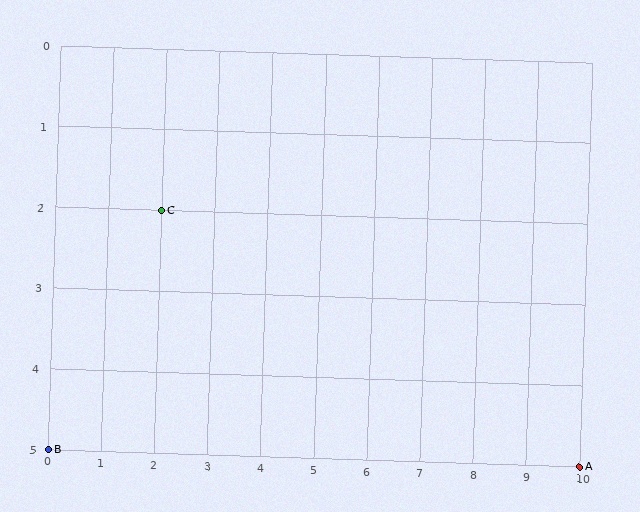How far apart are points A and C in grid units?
Points A and C are 8 columns and 3 rows apart (about 8.5 grid units diagonally).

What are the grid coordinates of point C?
Point C is at grid coordinates (2, 2).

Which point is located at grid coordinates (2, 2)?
Point C is at (2, 2).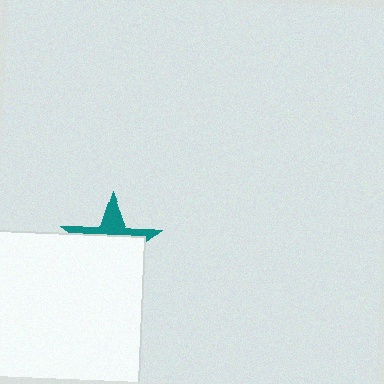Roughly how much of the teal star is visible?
A small part of it is visible (roughly 32%).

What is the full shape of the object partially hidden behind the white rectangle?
The partially hidden object is a teal star.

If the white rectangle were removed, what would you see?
You would see the complete teal star.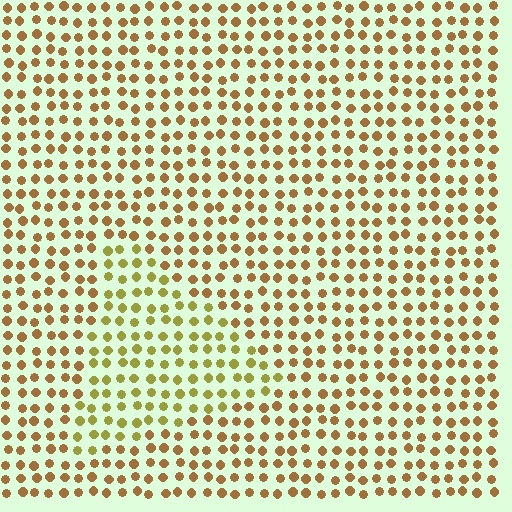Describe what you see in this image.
The image is filled with small brown elements in a uniform arrangement. A triangle-shaped region is visible where the elements are tinted to a slightly different hue, forming a subtle color boundary.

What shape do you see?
I see a triangle.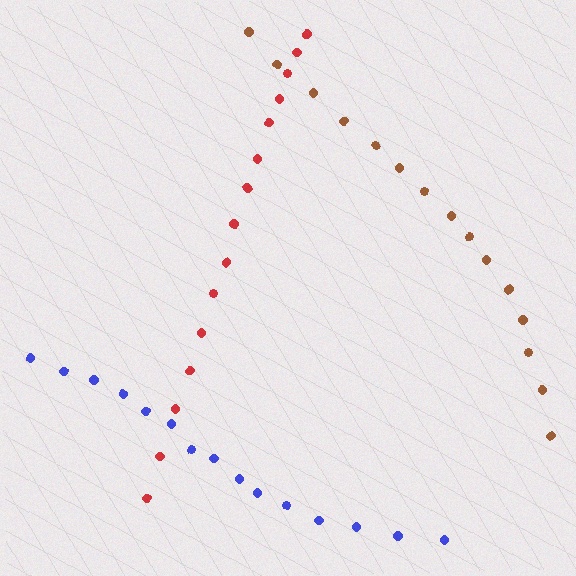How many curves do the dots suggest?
There are 3 distinct paths.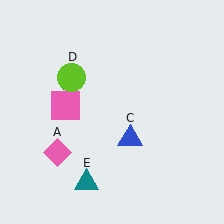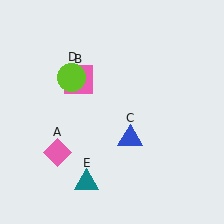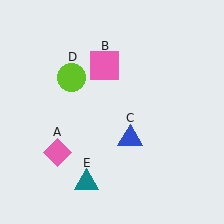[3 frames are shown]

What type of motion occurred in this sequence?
The pink square (object B) rotated clockwise around the center of the scene.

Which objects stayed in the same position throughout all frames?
Pink diamond (object A) and blue triangle (object C) and lime circle (object D) and teal triangle (object E) remained stationary.